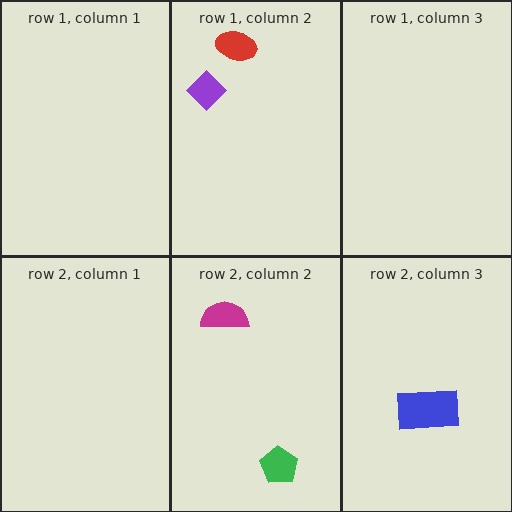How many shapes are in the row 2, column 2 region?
2.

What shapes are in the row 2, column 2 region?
The magenta semicircle, the green pentagon.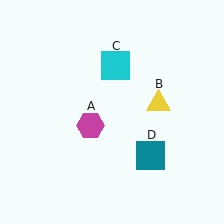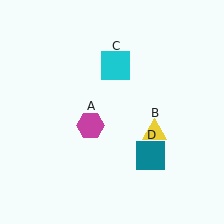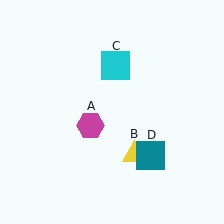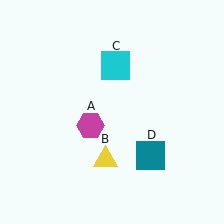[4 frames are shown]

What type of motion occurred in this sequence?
The yellow triangle (object B) rotated clockwise around the center of the scene.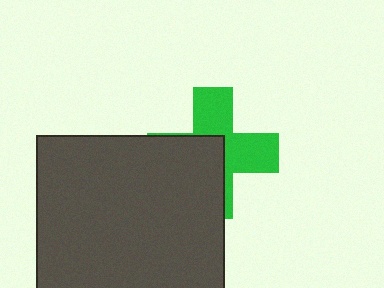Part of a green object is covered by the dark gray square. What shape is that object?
It is a cross.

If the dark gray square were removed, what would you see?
You would see the complete green cross.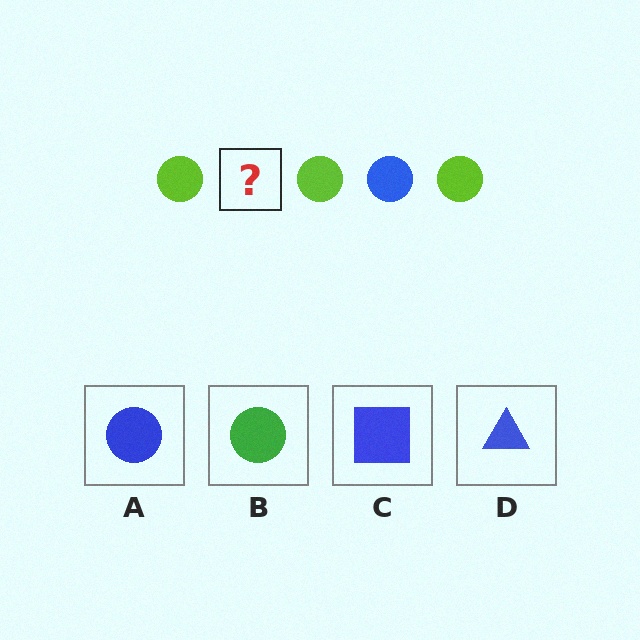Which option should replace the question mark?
Option A.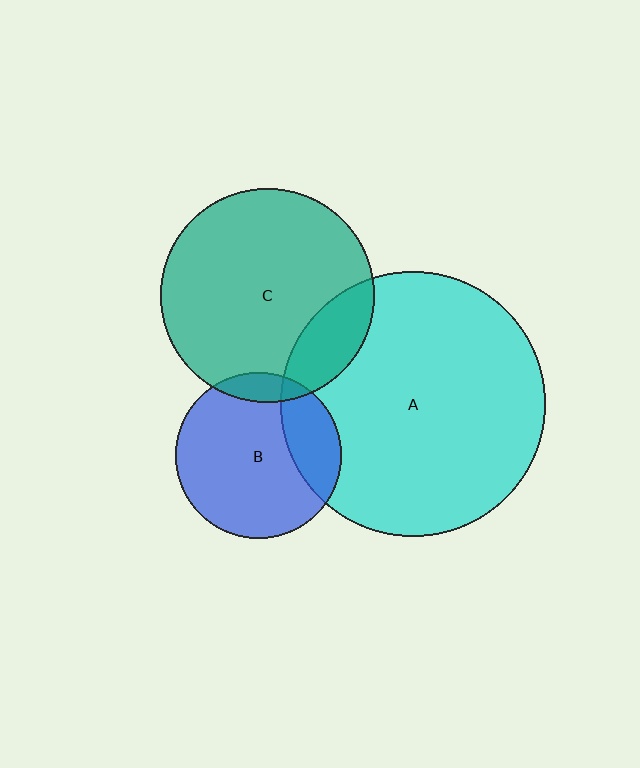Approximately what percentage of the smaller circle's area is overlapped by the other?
Approximately 25%.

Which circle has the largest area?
Circle A (cyan).